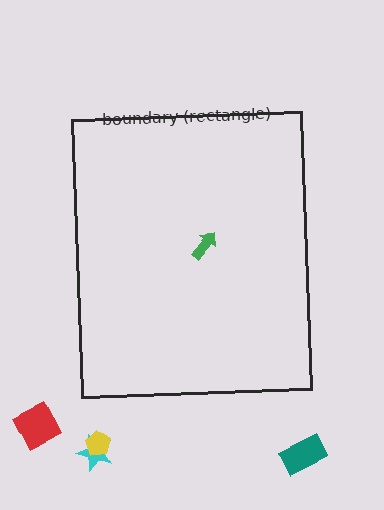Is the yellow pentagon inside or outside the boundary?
Outside.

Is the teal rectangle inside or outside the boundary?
Outside.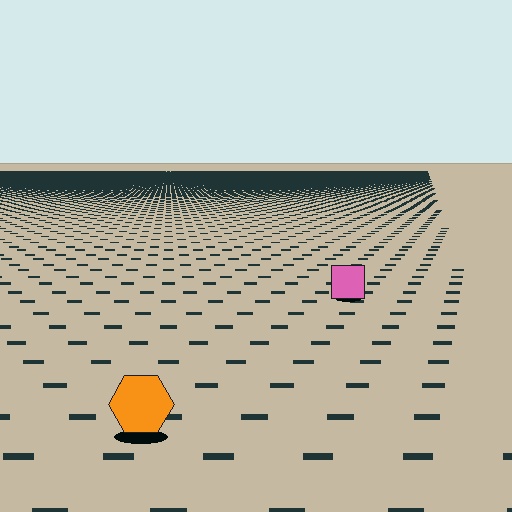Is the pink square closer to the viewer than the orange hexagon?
No. The orange hexagon is closer — you can tell from the texture gradient: the ground texture is coarser near it.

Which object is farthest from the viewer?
The pink square is farthest from the viewer. It appears smaller and the ground texture around it is denser.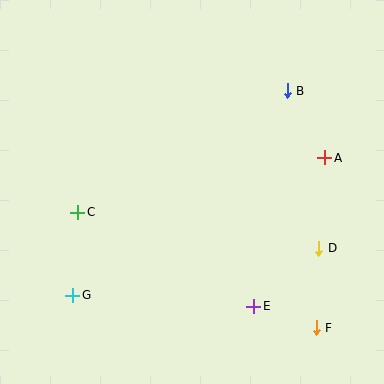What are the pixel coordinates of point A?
Point A is at (325, 158).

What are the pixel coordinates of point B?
Point B is at (287, 91).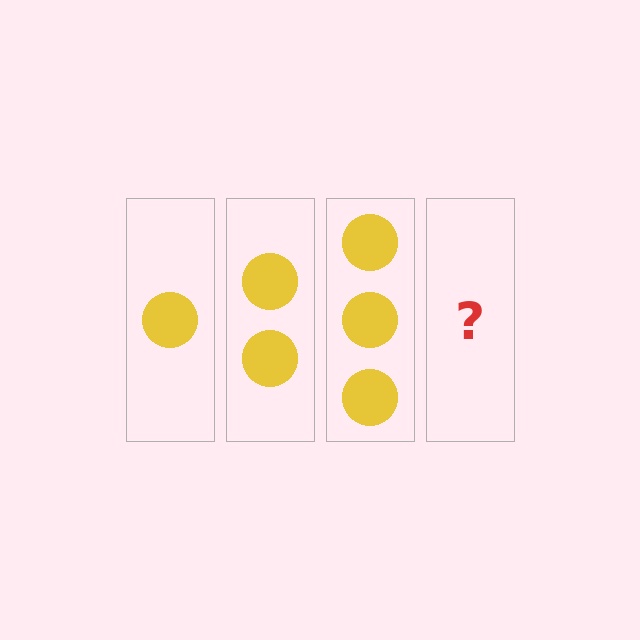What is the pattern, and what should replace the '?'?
The pattern is that each step adds one more circle. The '?' should be 4 circles.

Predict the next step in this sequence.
The next step is 4 circles.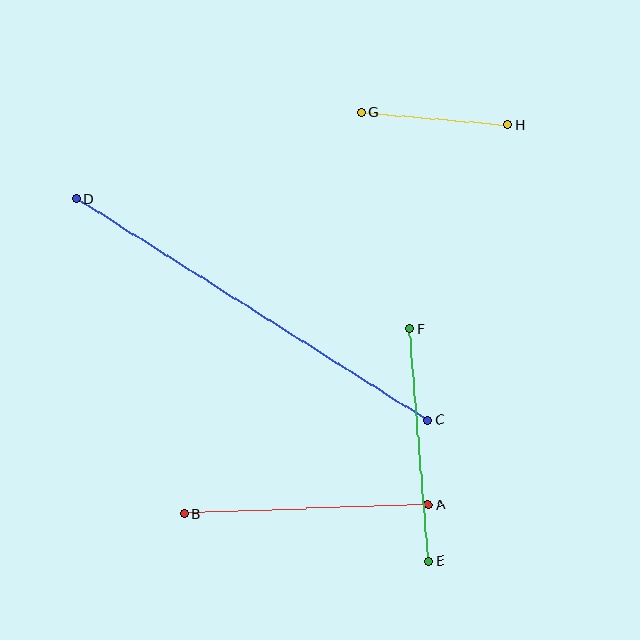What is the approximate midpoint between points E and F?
The midpoint is at approximately (419, 445) pixels.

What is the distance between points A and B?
The distance is approximately 245 pixels.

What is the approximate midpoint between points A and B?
The midpoint is at approximately (306, 509) pixels.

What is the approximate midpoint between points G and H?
The midpoint is at approximately (435, 119) pixels.